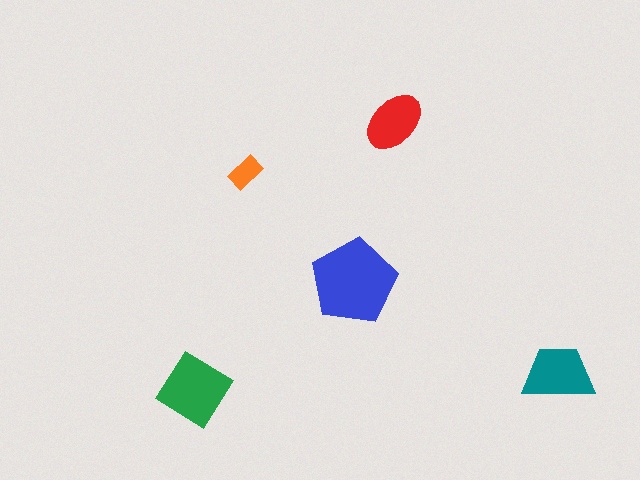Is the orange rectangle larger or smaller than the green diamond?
Smaller.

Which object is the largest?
The blue pentagon.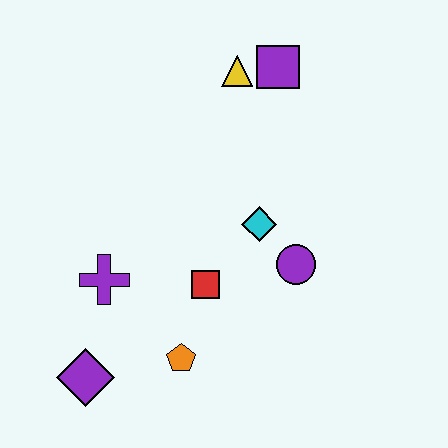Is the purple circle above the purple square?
No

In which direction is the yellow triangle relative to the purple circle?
The yellow triangle is above the purple circle.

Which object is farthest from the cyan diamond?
The purple diamond is farthest from the cyan diamond.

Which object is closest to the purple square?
The yellow triangle is closest to the purple square.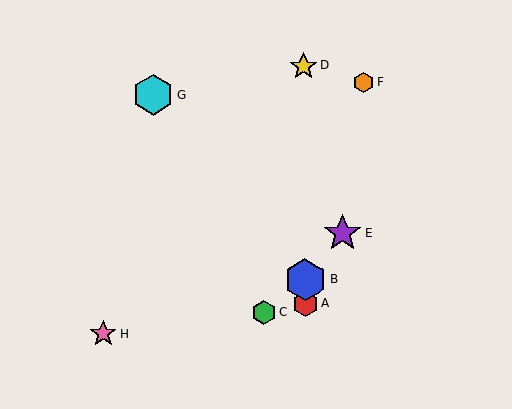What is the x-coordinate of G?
Object G is at x≈153.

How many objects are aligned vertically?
3 objects (A, B, D) are aligned vertically.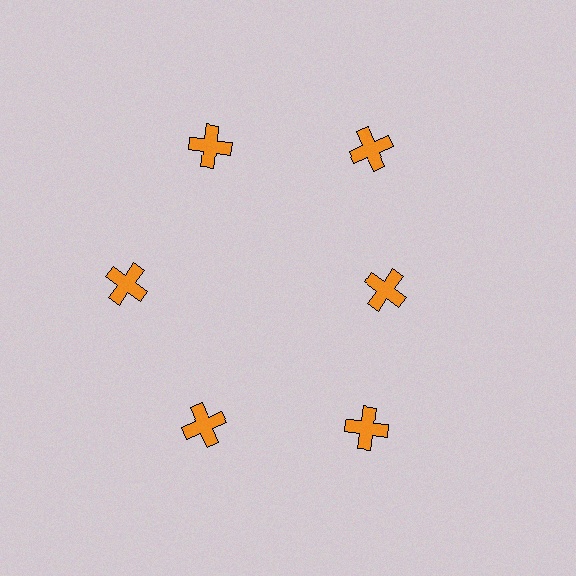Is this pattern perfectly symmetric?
No. The 6 orange crosses are arranged in a ring, but one element near the 3 o'clock position is pulled inward toward the center, breaking the 6-fold rotational symmetry.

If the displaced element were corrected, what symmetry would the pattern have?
It would have 6-fold rotational symmetry — the pattern would map onto itself every 60 degrees.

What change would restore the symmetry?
The symmetry would be restored by moving it outward, back onto the ring so that all 6 crosses sit at equal angles and equal distance from the center.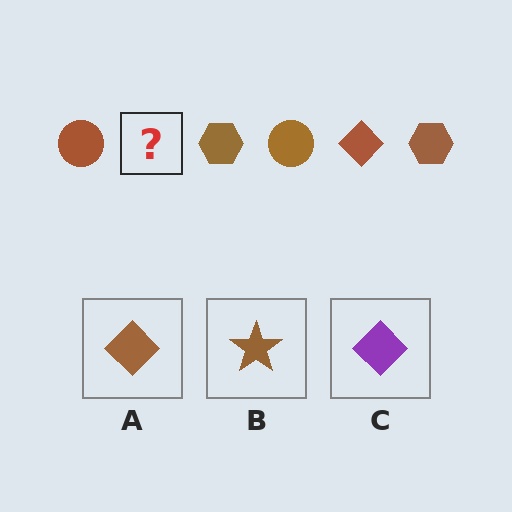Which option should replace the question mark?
Option A.